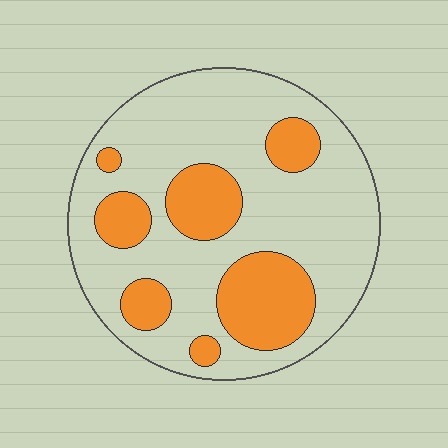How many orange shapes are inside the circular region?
7.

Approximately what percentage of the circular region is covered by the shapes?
Approximately 25%.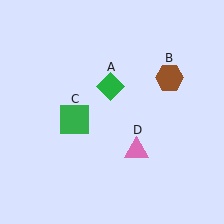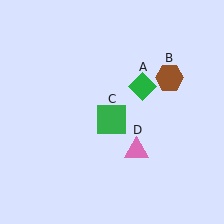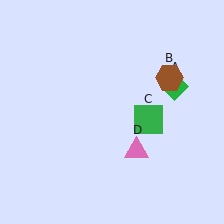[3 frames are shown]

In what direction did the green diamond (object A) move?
The green diamond (object A) moved right.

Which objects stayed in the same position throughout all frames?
Brown hexagon (object B) and pink triangle (object D) remained stationary.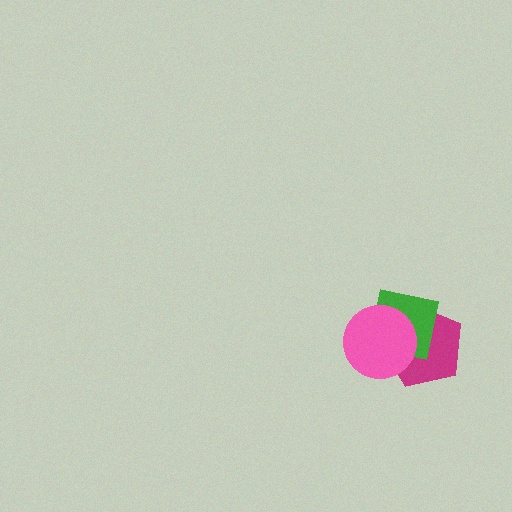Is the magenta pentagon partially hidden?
Yes, it is partially covered by another shape.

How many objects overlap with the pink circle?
2 objects overlap with the pink circle.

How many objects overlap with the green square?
2 objects overlap with the green square.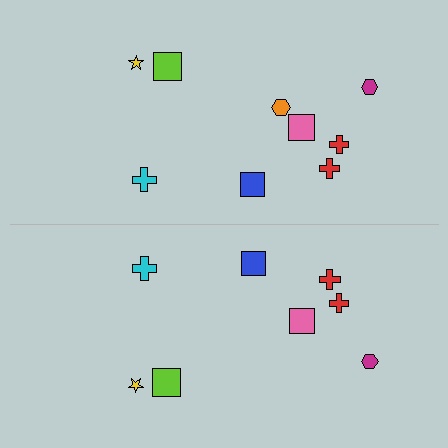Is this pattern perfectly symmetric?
No, the pattern is not perfectly symmetric. A orange hexagon is missing from the bottom side.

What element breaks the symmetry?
A orange hexagon is missing from the bottom side.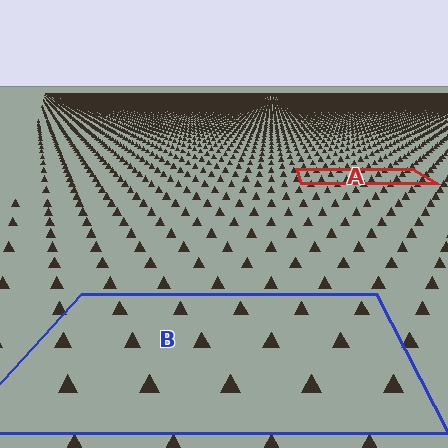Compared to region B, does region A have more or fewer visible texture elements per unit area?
Region A has more texture elements per unit area — they are packed more densely because it is farther away.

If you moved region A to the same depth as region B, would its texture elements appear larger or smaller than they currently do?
They would appear larger. At a closer depth, the same texture elements are projected at a bigger on-screen size.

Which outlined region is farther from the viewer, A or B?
Region A is farther from the viewer — the texture elements inside it appear smaller and more densely packed.